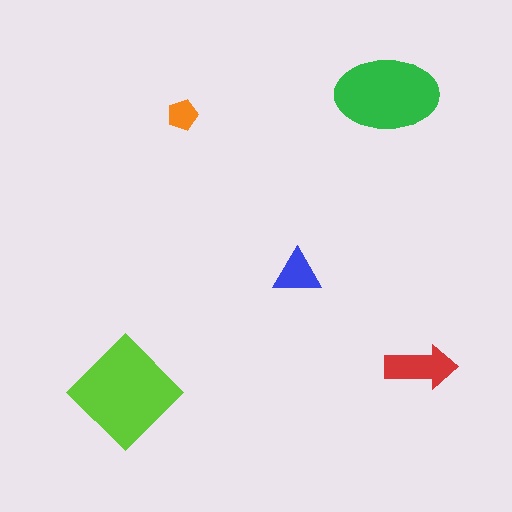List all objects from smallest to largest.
The orange pentagon, the blue triangle, the red arrow, the green ellipse, the lime diamond.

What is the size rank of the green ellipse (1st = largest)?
2nd.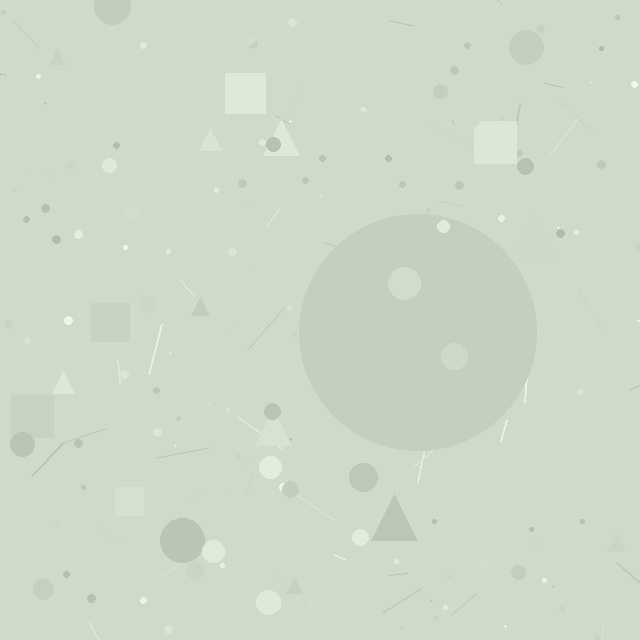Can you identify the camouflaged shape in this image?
The camouflaged shape is a circle.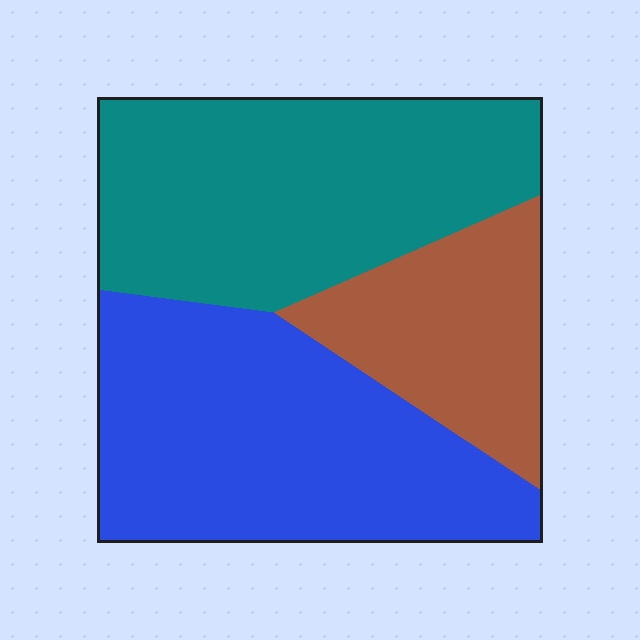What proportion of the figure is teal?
Teal takes up between a quarter and a half of the figure.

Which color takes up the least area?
Brown, at roughly 20%.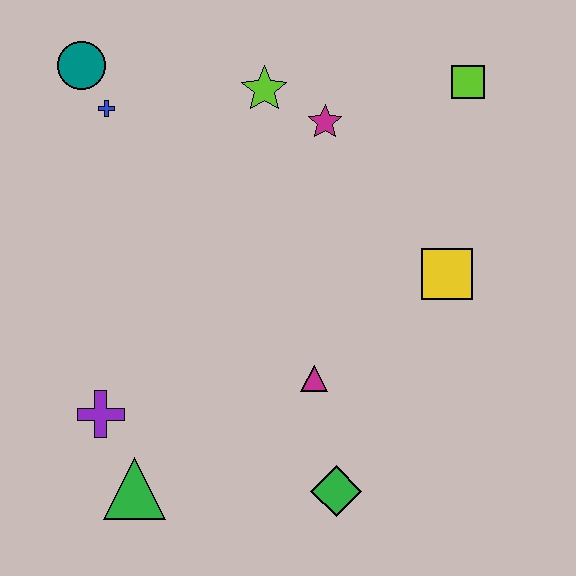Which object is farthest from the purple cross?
The lime square is farthest from the purple cross.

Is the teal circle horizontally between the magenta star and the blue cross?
No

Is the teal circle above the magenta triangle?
Yes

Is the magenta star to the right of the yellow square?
No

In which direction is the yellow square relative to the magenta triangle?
The yellow square is to the right of the magenta triangle.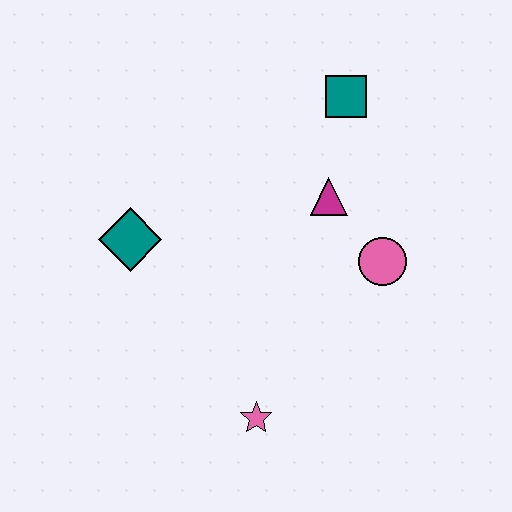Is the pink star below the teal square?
Yes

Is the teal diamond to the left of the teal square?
Yes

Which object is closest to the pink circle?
The magenta triangle is closest to the pink circle.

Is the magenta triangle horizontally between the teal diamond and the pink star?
No